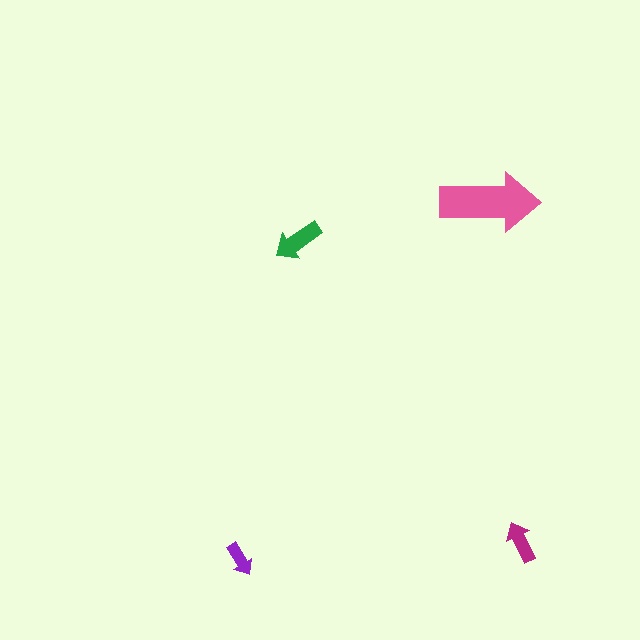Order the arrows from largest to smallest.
the pink one, the green one, the magenta one, the purple one.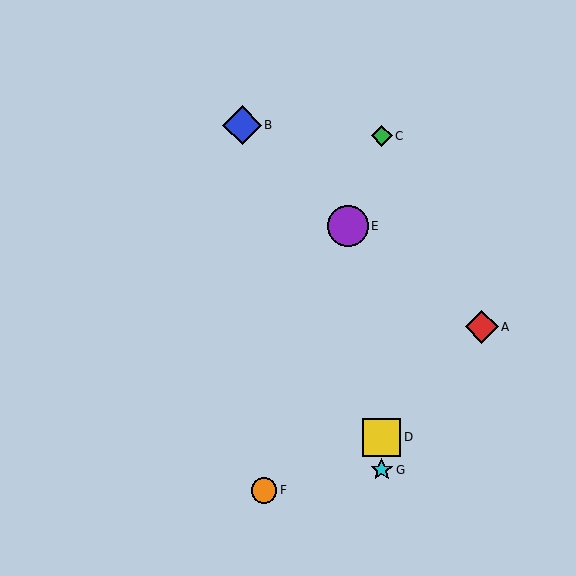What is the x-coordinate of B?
Object B is at x≈242.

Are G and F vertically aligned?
No, G is at x≈382 and F is at x≈264.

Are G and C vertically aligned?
Yes, both are at x≈382.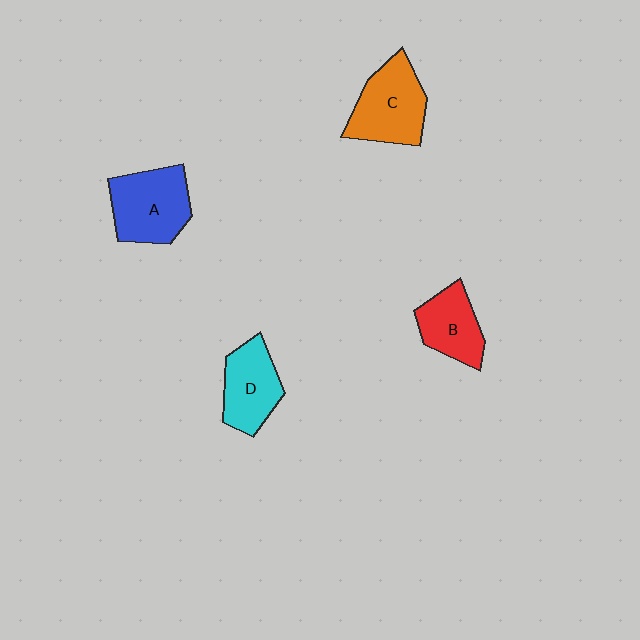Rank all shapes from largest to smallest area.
From largest to smallest: A (blue), C (orange), D (cyan), B (red).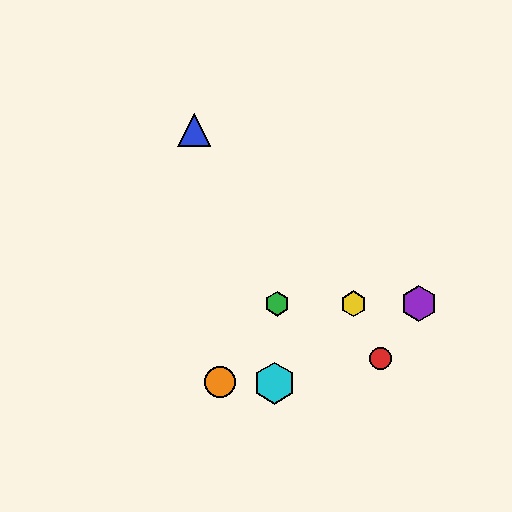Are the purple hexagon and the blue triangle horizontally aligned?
No, the purple hexagon is at y≈304 and the blue triangle is at y≈130.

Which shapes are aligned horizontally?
The green hexagon, the yellow hexagon, the purple hexagon are aligned horizontally.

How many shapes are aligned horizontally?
3 shapes (the green hexagon, the yellow hexagon, the purple hexagon) are aligned horizontally.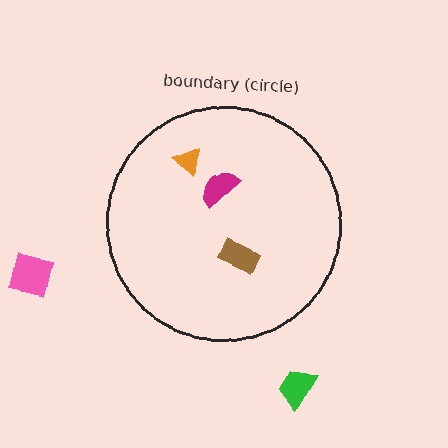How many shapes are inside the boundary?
3 inside, 2 outside.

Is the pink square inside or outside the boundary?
Outside.